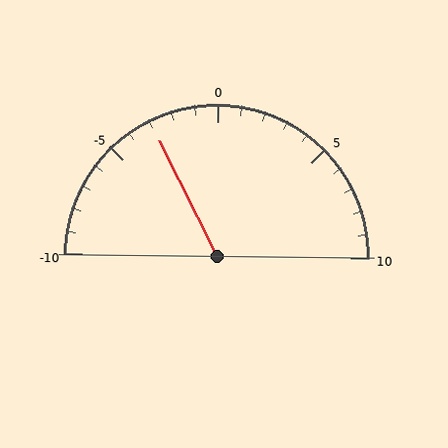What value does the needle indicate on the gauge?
The needle indicates approximately -3.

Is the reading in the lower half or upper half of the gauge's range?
The reading is in the lower half of the range (-10 to 10).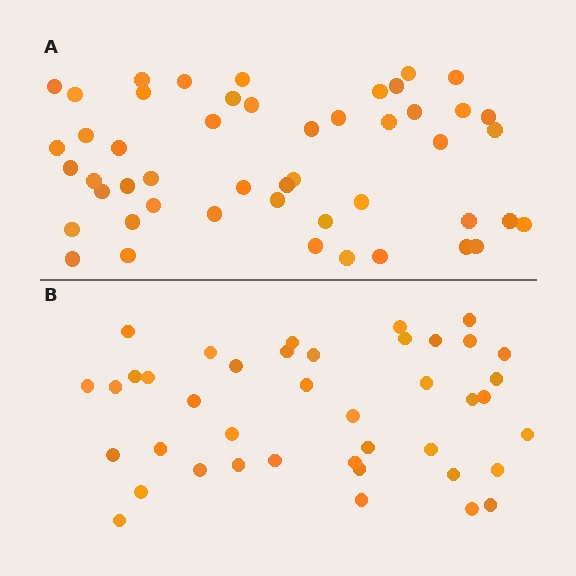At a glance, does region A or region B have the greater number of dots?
Region A (the top region) has more dots.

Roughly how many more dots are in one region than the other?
Region A has roughly 8 or so more dots than region B.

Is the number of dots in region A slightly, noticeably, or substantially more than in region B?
Region A has only slightly more — the two regions are fairly close. The ratio is roughly 1.2 to 1.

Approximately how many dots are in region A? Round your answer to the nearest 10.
About 50 dots. (The exact count is 49, which rounds to 50.)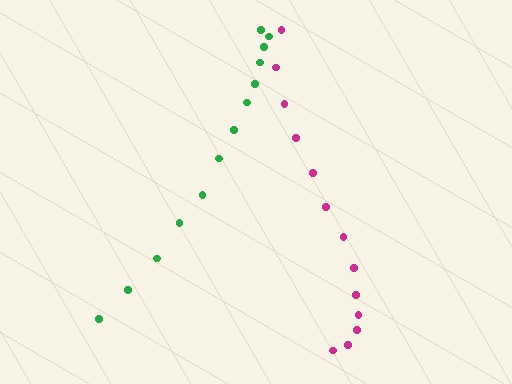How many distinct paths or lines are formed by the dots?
There are 2 distinct paths.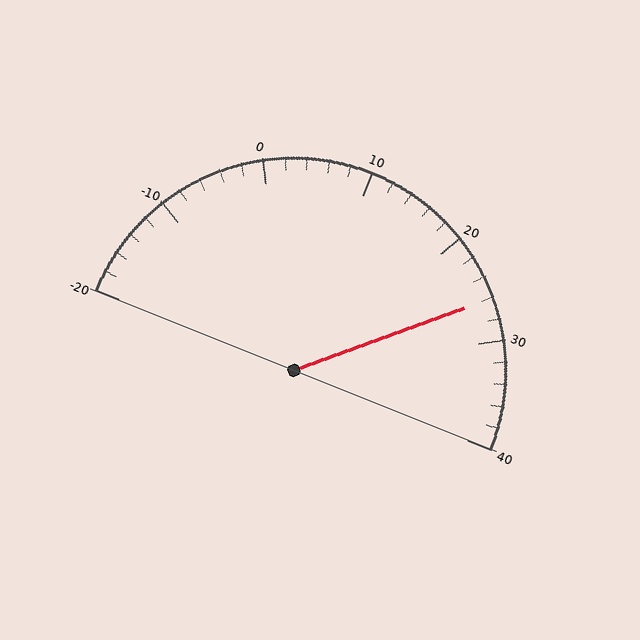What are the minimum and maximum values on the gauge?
The gauge ranges from -20 to 40.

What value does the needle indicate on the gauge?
The needle indicates approximately 26.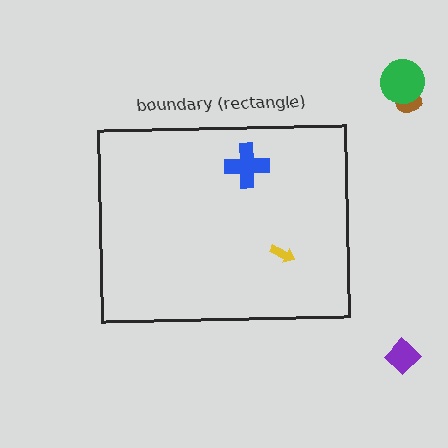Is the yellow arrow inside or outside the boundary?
Inside.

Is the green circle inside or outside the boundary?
Outside.